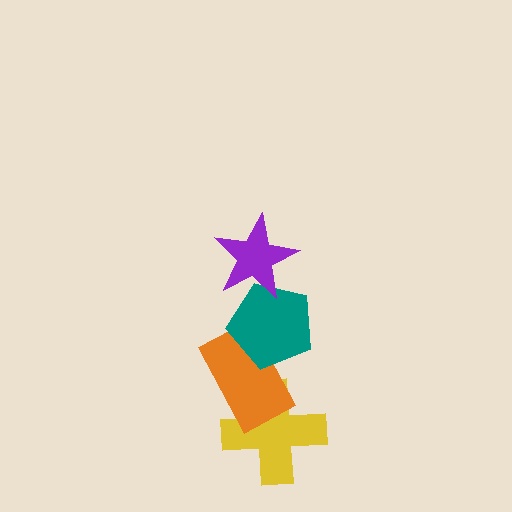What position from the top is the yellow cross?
The yellow cross is 4th from the top.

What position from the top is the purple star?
The purple star is 1st from the top.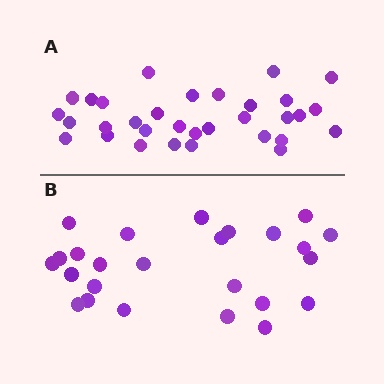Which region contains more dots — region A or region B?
Region A (the top region) has more dots.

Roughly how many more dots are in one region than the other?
Region A has roughly 8 or so more dots than region B.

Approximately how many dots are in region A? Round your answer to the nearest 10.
About 30 dots. (The exact count is 32, which rounds to 30.)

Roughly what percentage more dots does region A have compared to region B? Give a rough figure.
About 30% more.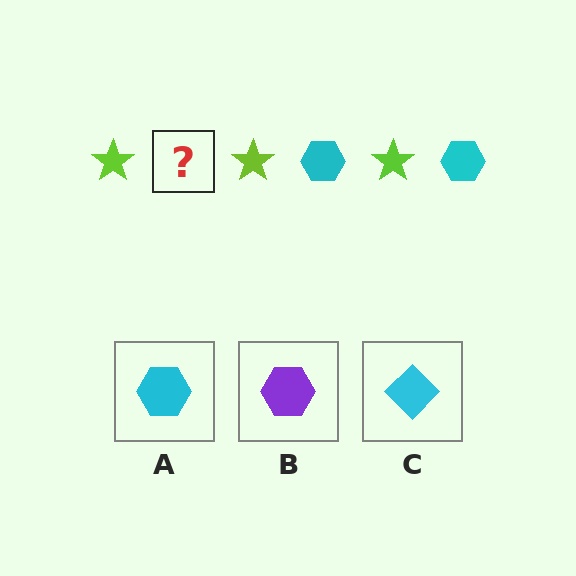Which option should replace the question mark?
Option A.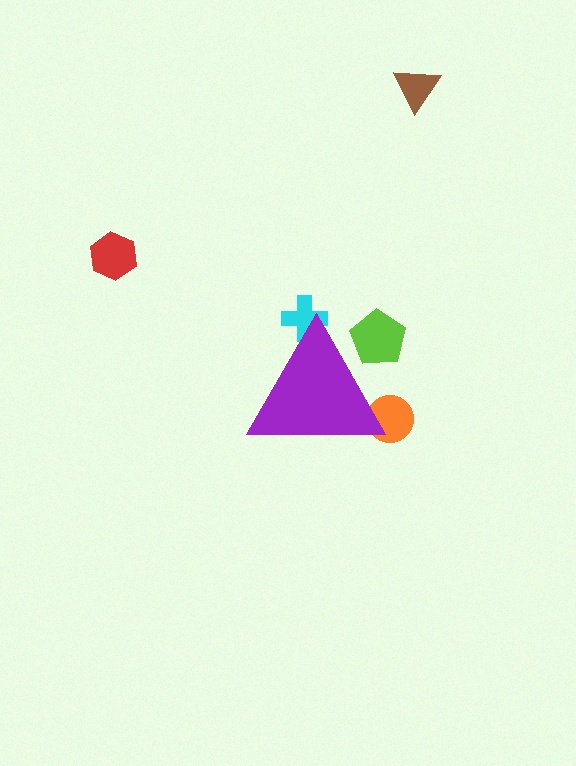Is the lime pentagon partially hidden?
Yes, the lime pentagon is partially hidden behind the purple triangle.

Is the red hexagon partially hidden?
No, the red hexagon is fully visible.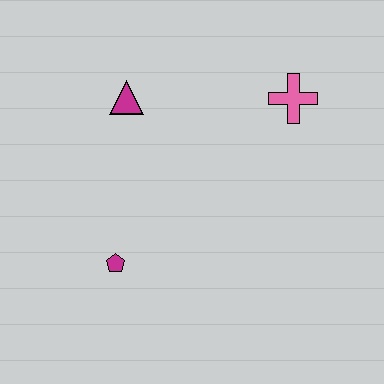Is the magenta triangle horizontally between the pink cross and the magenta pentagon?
Yes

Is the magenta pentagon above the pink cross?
No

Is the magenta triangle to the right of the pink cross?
No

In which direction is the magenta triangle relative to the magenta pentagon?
The magenta triangle is above the magenta pentagon.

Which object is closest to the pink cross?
The magenta triangle is closest to the pink cross.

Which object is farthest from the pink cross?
The magenta pentagon is farthest from the pink cross.